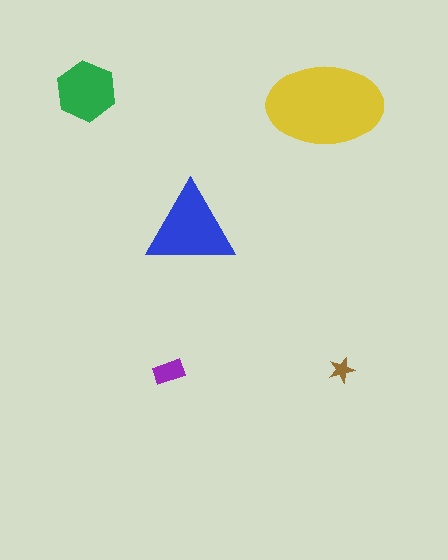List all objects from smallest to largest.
The brown star, the purple rectangle, the green hexagon, the blue triangle, the yellow ellipse.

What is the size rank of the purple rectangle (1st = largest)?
4th.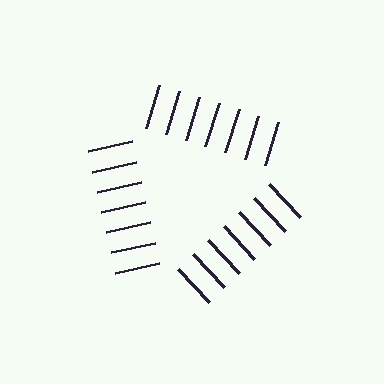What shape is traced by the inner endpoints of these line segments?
An illusory triangle — the line segments terminate on its edges but no continuous stroke is drawn.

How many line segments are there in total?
21 — 7 along each of the 3 edges.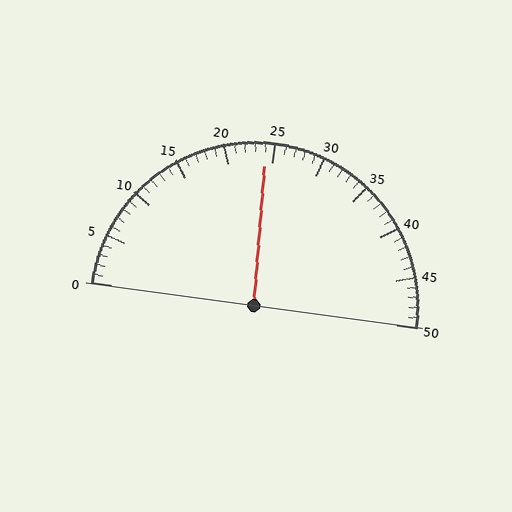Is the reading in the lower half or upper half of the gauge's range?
The reading is in the lower half of the range (0 to 50).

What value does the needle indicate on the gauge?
The needle indicates approximately 24.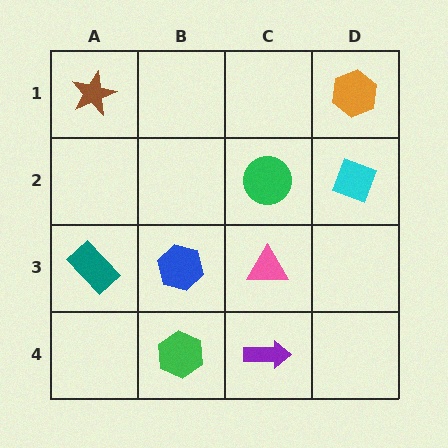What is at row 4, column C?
A purple arrow.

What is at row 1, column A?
A brown star.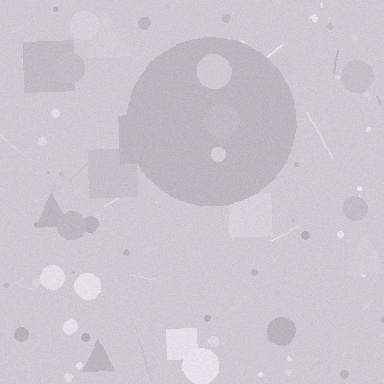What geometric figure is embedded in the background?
A circle is embedded in the background.